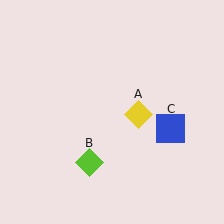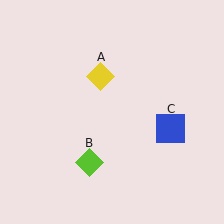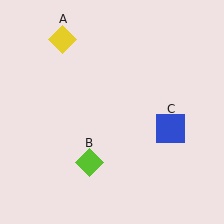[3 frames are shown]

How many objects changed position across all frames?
1 object changed position: yellow diamond (object A).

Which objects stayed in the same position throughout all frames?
Lime diamond (object B) and blue square (object C) remained stationary.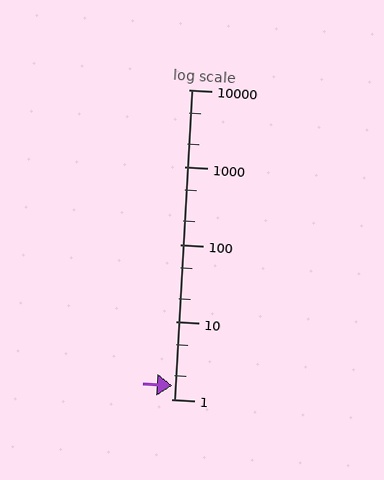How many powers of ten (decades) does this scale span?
The scale spans 4 decades, from 1 to 10000.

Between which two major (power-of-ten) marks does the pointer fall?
The pointer is between 1 and 10.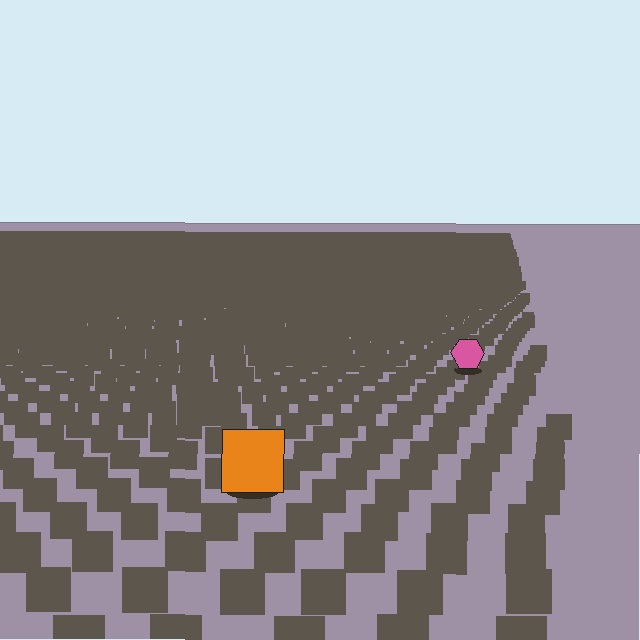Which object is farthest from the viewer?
The pink hexagon is farthest from the viewer. It appears smaller and the ground texture around it is denser.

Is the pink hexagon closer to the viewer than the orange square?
No. The orange square is closer — you can tell from the texture gradient: the ground texture is coarser near it.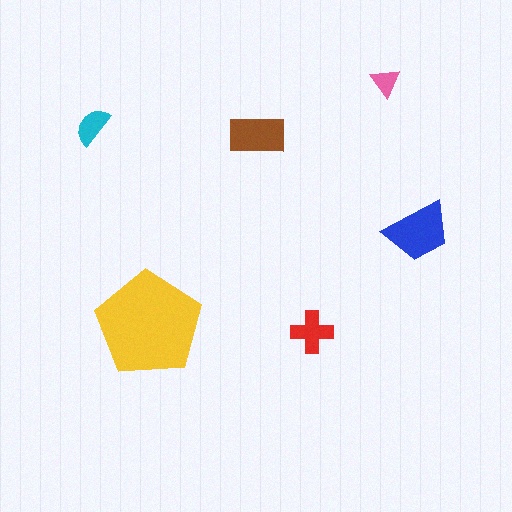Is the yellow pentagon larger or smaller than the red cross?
Larger.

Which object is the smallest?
The pink triangle.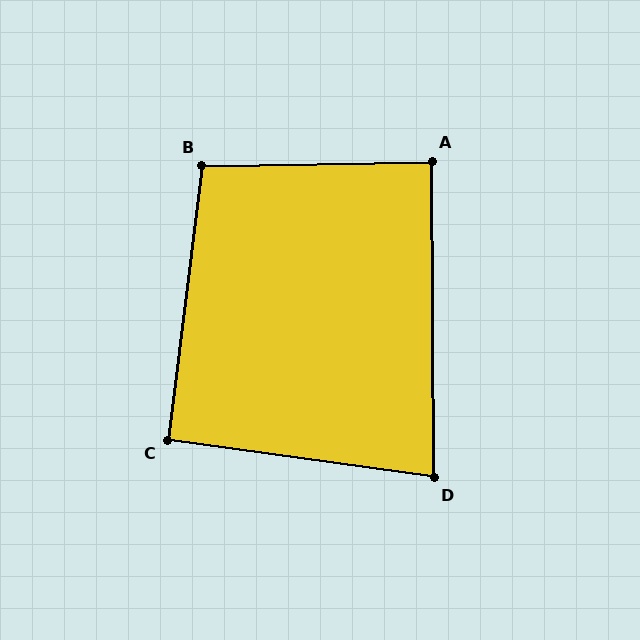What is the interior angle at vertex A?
Approximately 89 degrees (approximately right).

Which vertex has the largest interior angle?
B, at approximately 98 degrees.